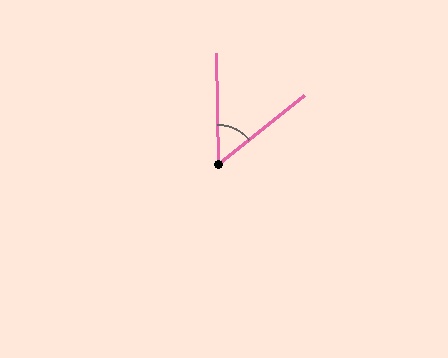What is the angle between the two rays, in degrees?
Approximately 52 degrees.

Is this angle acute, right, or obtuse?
It is acute.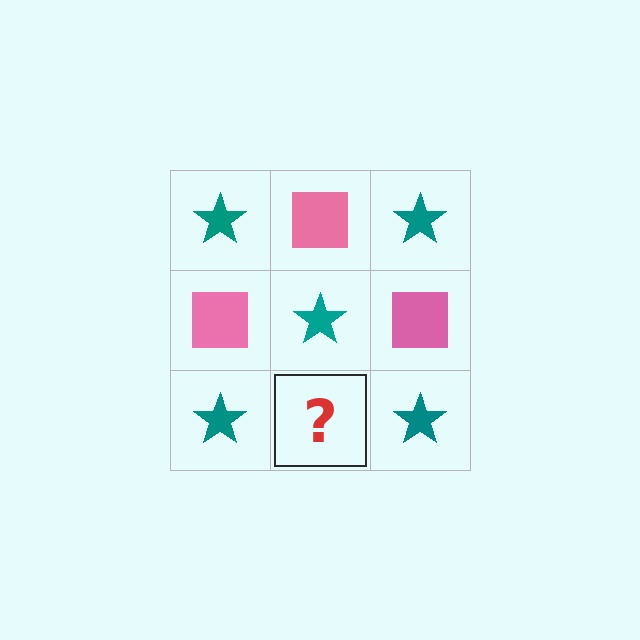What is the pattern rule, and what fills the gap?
The rule is that it alternates teal star and pink square in a checkerboard pattern. The gap should be filled with a pink square.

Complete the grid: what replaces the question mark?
The question mark should be replaced with a pink square.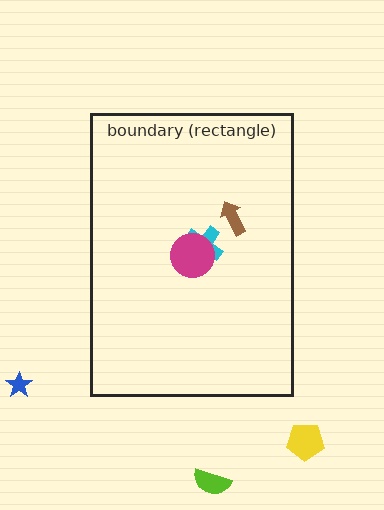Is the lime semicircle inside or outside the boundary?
Outside.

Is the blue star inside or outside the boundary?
Outside.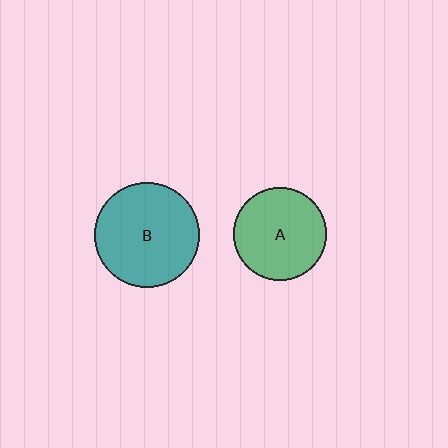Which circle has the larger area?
Circle B (teal).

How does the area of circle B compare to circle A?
Approximately 1.3 times.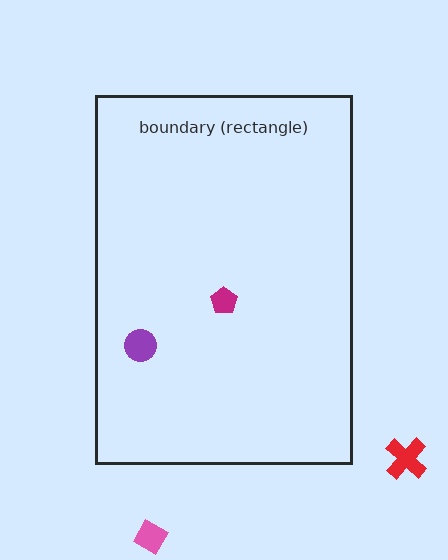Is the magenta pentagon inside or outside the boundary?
Inside.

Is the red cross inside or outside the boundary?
Outside.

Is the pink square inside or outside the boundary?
Outside.